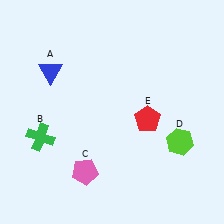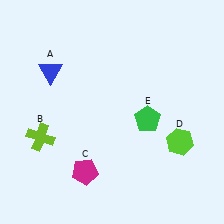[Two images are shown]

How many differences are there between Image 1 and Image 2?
There are 3 differences between the two images.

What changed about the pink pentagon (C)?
In Image 1, C is pink. In Image 2, it changed to magenta.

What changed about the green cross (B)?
In Image 1, B is green. In Image 2, it changed to lime.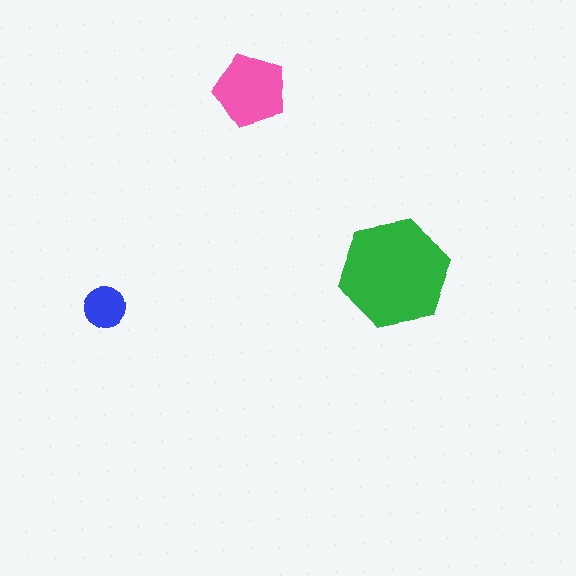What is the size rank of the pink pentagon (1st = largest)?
2nd.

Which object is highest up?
The pink pentagon is topmost.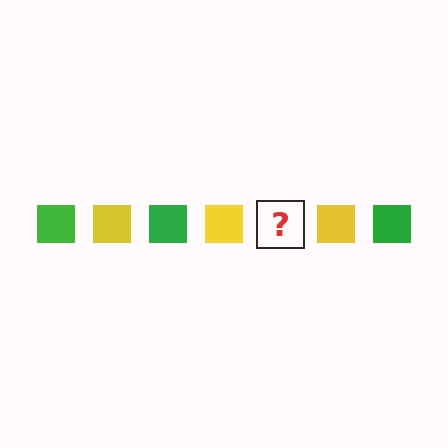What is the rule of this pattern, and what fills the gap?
The rule is that the pattern cycles through green, yellow squares. The gap should be filled with a green square.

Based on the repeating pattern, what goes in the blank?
The blank should be a green square.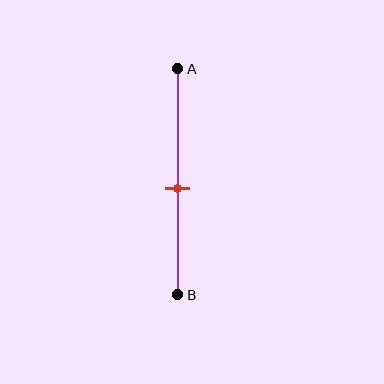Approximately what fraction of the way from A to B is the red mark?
The red mark is approximately 55% of the way from A to B.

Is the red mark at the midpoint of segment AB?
No, the mark is at about 55% from A, not at the 50% midpoint.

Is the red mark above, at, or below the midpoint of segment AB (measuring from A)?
The red mark is below the midpoint of segment AB.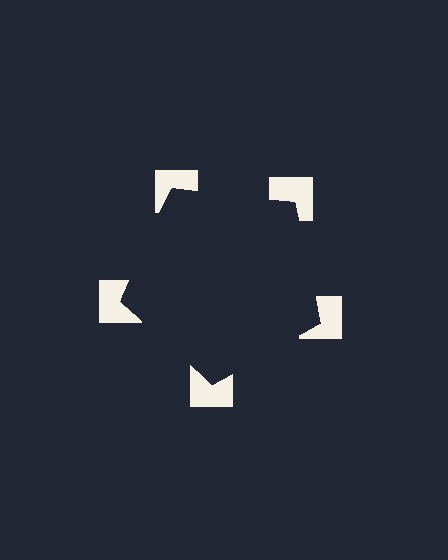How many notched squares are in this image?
There are 5 — one at each vertex of the illusory pentagon.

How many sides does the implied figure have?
5 sides.